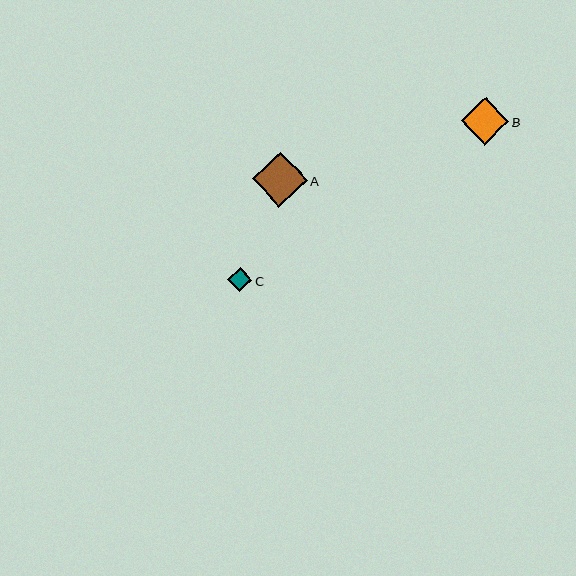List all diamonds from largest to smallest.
From largest to smallest: A, B, C.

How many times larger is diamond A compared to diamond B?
Diamond A is approximately 1.2 times the size of diamond B.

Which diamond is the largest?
Diamond A is the largest with a size of approximately 55 pixels.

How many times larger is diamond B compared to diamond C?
Diamond B is approximately 2.0 times the size of diamond C.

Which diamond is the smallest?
Diamond C is the smallest with a size of approximately 24 pixels.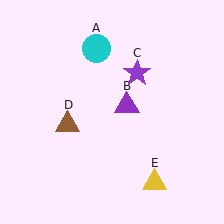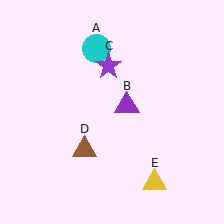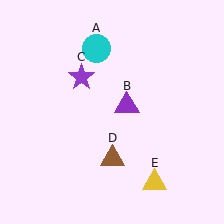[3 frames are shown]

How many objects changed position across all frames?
2 objects changed position: purple star (object C), brown triangle (object D).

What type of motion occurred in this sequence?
The purple star (object C), brown triangle (object D) rotated counterclockwise around the center of the scene.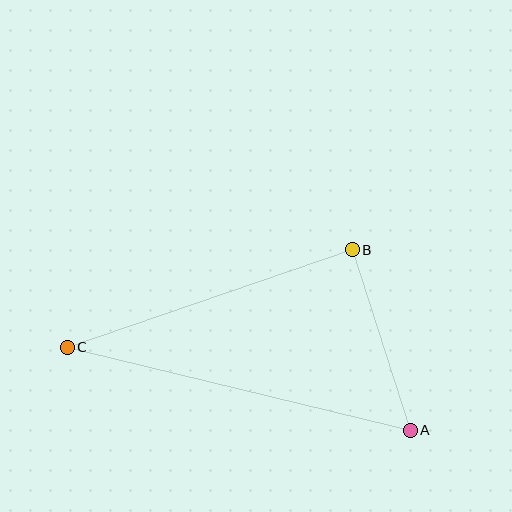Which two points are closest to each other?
Points A and B are closest to each other.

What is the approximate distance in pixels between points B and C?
The distance between B and C is approximately 301 pixels.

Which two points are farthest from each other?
Points A and C are farthest from each other.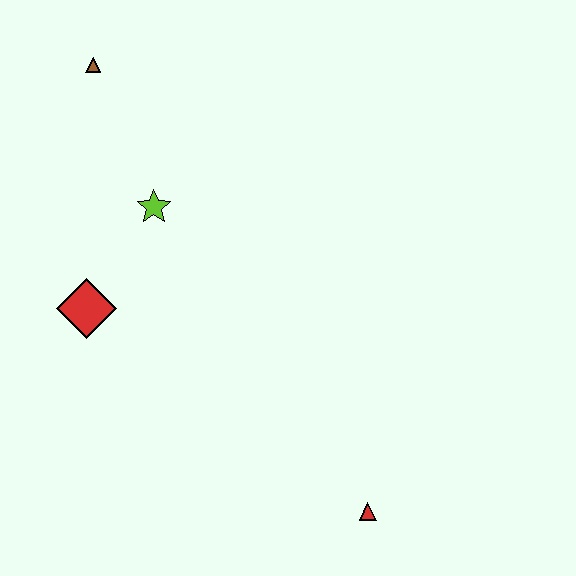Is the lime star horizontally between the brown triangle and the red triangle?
Yes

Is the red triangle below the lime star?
Yes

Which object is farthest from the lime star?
The red triangle is farthest from the lime star.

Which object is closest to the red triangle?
The red diamond is closest to the red triangle.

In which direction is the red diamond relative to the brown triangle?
The red diamond is below the brown triangle.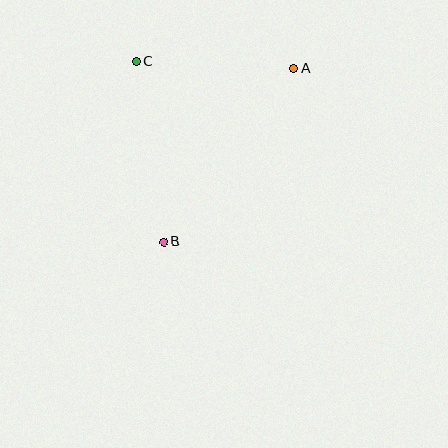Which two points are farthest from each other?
Points A and B are farthest from each other.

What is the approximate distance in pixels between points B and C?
The distance between B and C is approximately 183 pixels.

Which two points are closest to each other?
Points A and C are closest to each other.